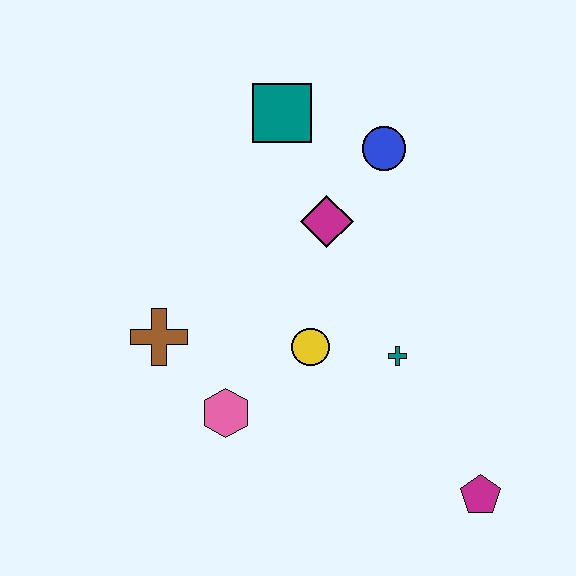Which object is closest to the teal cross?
The yellow circle is closest to the teal cross.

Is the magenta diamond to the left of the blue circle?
Yes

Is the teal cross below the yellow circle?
Yes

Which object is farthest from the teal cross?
The teal square is farthest from the teal cross.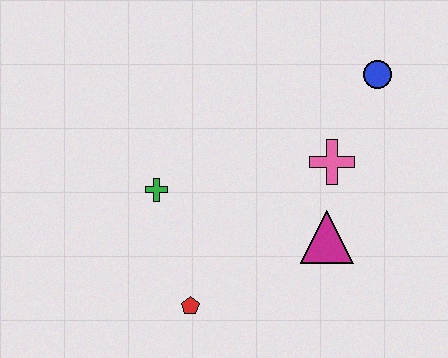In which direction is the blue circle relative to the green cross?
The blue circle is to the right of the green cross.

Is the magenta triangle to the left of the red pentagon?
No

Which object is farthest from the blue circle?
The red pentagon is farthest from the blue circle.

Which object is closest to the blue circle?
The pink cross is closest to the blue circle.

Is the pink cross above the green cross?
Yes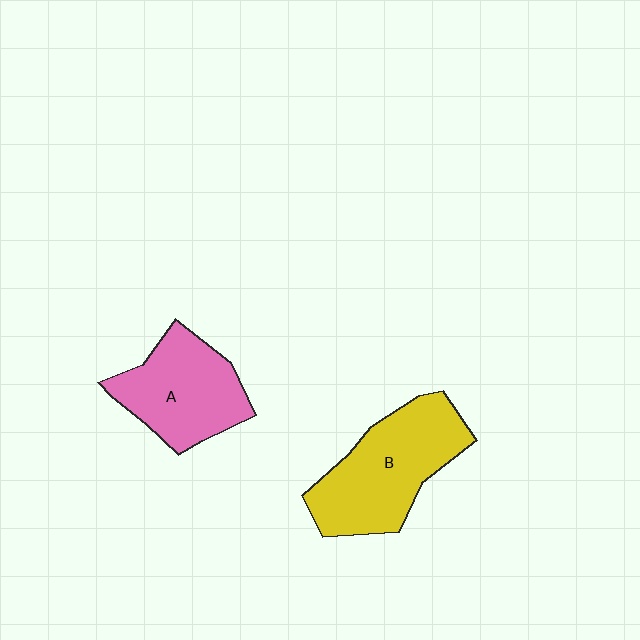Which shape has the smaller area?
Shape A (pink).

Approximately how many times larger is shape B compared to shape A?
Approximately 1.2 times.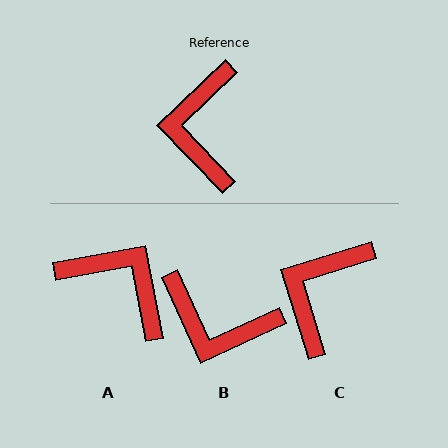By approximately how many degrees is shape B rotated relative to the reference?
Approximately 71 degrees counter-clockwise.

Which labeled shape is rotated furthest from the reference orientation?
A, about 123 degrees away.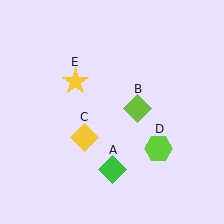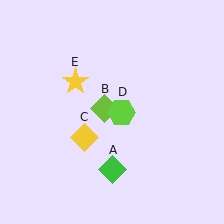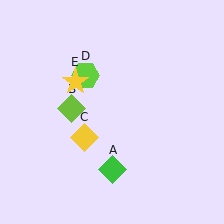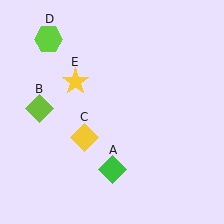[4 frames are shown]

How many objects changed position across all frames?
2 objects changed position: lime diamond (object B), lime hexagon (object D).